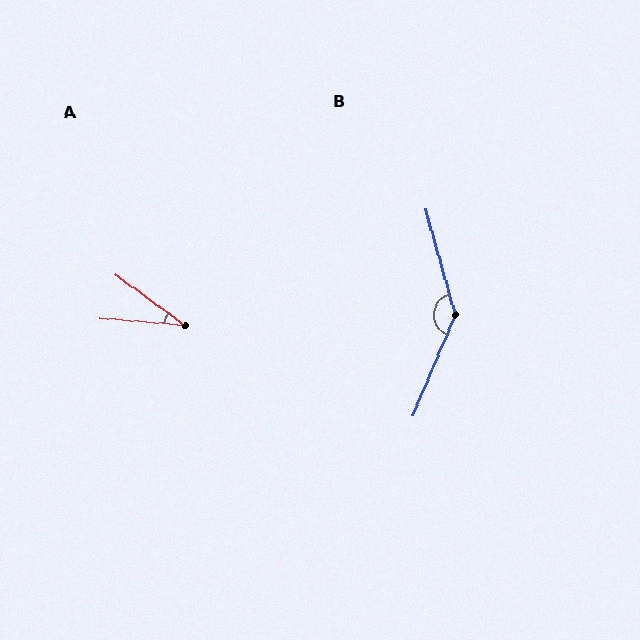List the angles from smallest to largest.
A (31°), B (142°).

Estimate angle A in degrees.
Approximately 31 degrees.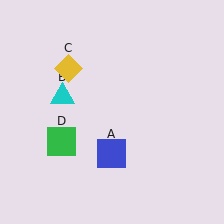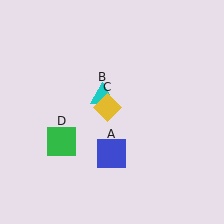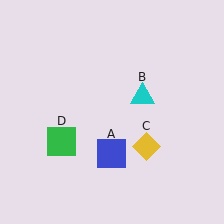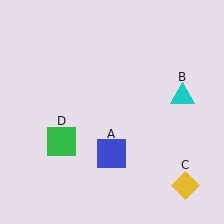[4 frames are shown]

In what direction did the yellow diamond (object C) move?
The yellow diamond (object C) moved down and to the right.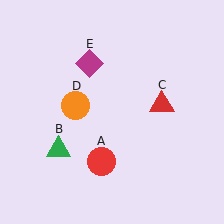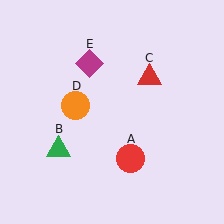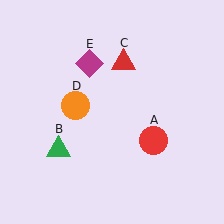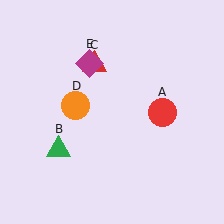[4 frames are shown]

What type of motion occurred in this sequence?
The red circle (object A), red triangle (object C) rotated counterclockwise around the center of the scene.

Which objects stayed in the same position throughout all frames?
Green triangle (object B) and orange circle (object D) and magenta diamond (object E) remained stationary.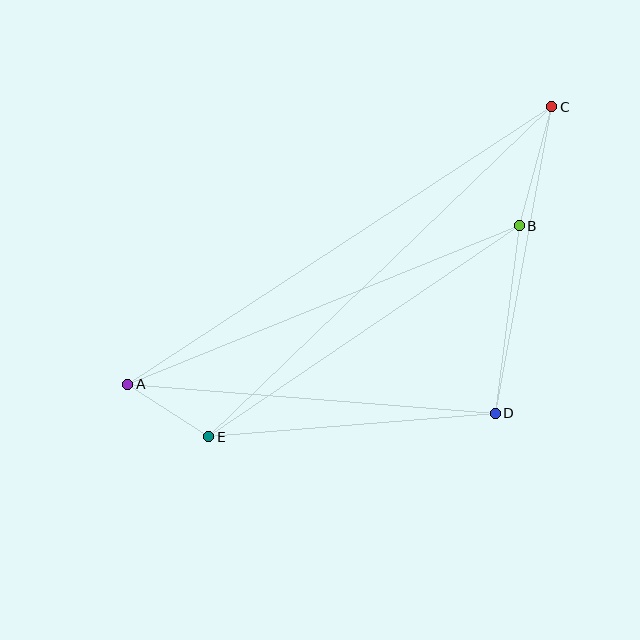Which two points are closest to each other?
Points A and E are closest to each other.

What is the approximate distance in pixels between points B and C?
The distance between B and C is approximately 123 pixels.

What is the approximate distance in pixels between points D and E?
The distance between D and E is approximately 288 pixels.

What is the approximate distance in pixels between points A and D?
The distance between A and D is approximately 369 pixels.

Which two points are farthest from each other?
Points A and C are farthest from each other.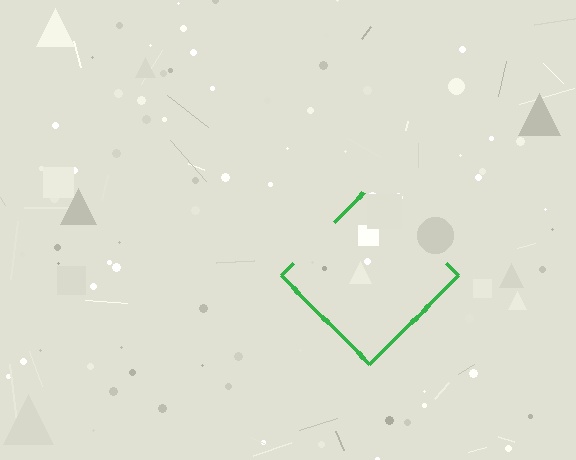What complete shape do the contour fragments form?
The contour fragments form a diamond.